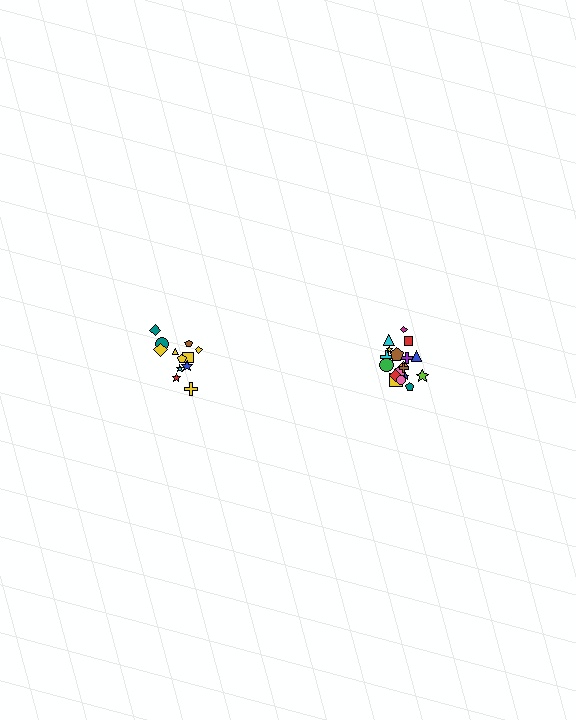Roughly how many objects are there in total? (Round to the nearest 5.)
Roughly 30 objects in total.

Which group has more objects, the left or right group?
The right group.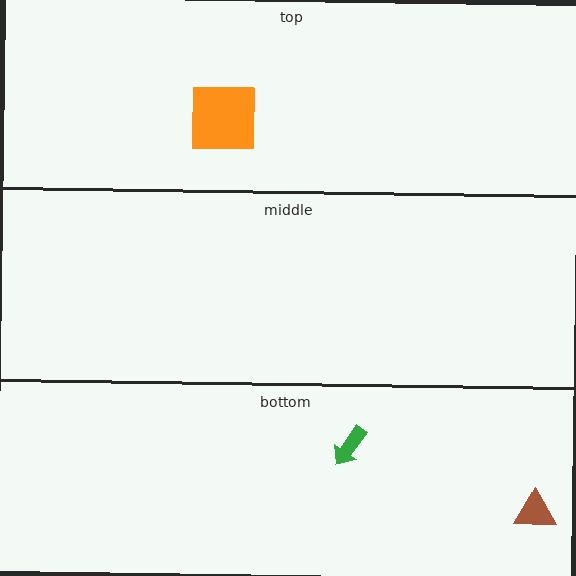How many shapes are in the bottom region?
2.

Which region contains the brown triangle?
The bottom region.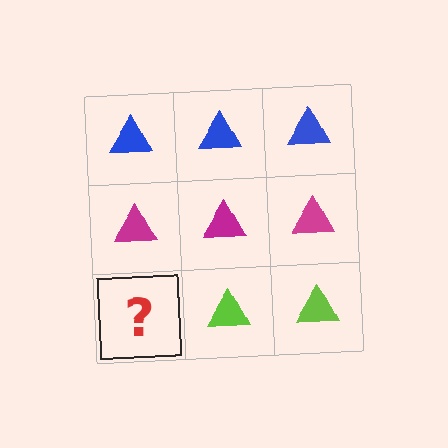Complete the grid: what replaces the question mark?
The question mark should be replaced with a lime triangle.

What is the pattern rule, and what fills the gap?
The rule is that each row has a consistent color. The gap should be filled with a lime triangle.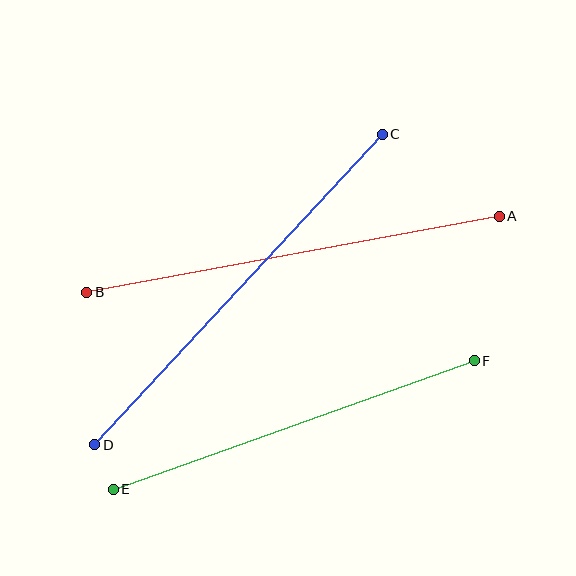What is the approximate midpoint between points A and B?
The midpoint is at approximately (293, 254) pixels.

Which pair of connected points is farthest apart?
Points C and D are farthest apart.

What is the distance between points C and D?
The distance is approximately 423 pixels.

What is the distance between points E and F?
The distance is approximately 383 pixels.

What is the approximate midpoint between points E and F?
The midpoint is at approximately (294, 425) pixels.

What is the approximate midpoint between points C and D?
The midpoint is at approximately (238, 289) pixels.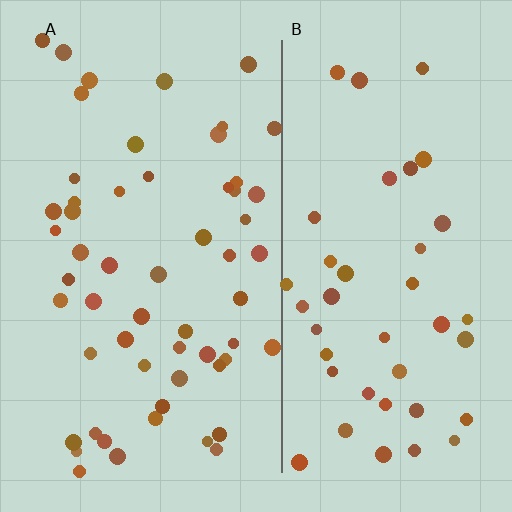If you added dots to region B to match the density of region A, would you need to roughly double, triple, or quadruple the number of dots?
Approximately double.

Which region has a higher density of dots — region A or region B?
A (the left).